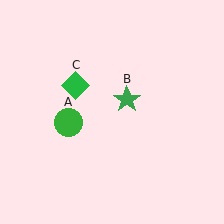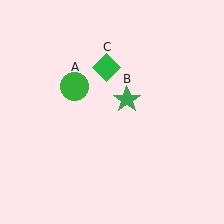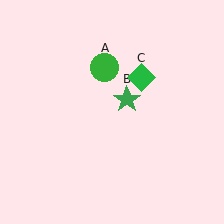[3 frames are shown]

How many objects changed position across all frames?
2 objects changed position: green circle (object A), green diamond (object C).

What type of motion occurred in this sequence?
The green circle (object A), green diamond (object C) rotated clockwise around the center of the scene.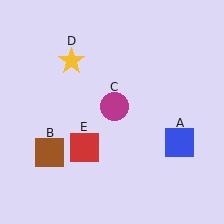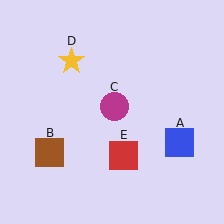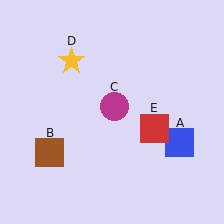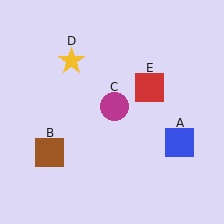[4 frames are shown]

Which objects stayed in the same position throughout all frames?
Blue square (object A) and brown square (object B) and magenta circle (object C) and yellow star (object D) remained stationary.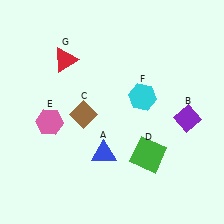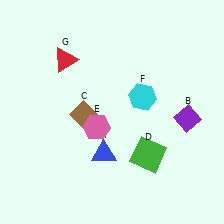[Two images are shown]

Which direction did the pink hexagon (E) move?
The pink hexagon (E) moved right.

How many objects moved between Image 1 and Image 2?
1 object moved between the two images.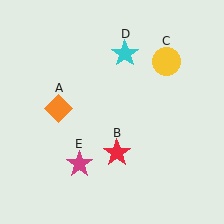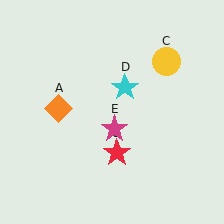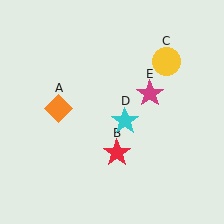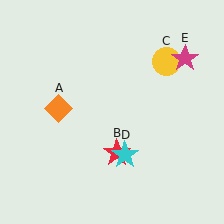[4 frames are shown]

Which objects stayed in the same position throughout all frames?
Orange diamond (object A) and red star (object B) and yellow circle (object C) remained stationary.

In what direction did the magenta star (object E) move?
The magenta star (object E) moved up and to the right.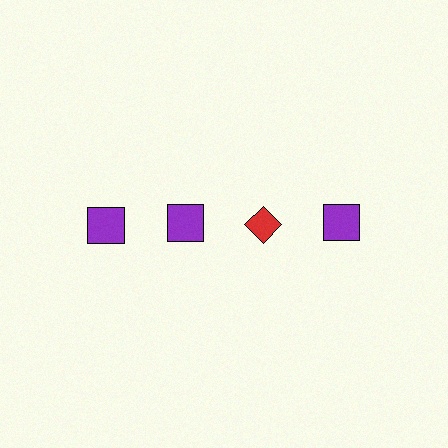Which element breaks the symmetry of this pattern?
The red diamond in the top row, center column breaks the symmetry. All other shapes are purple squares.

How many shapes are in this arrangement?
There are 4 shapes arranged in a grid pattern.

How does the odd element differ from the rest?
It differs in both color (red instead of purple) and shape (diamond instead of square).